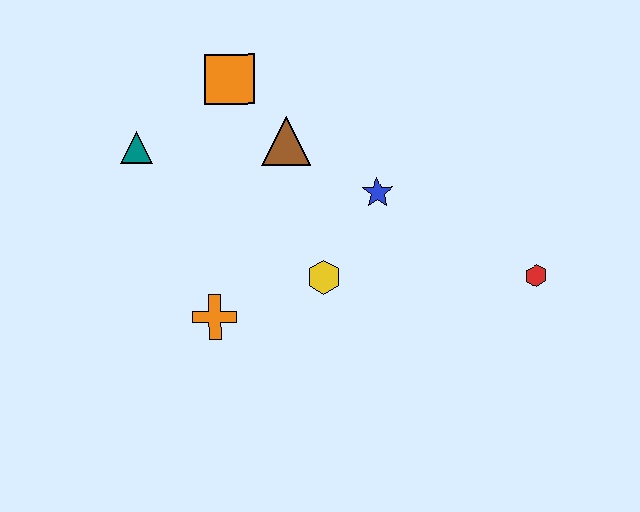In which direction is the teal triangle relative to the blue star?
The teal triangle is to the left of the blue star.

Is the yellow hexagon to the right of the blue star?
No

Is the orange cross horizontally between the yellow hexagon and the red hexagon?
No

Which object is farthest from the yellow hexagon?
The teal triangle is farthest from the yellow hexagon.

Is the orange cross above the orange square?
No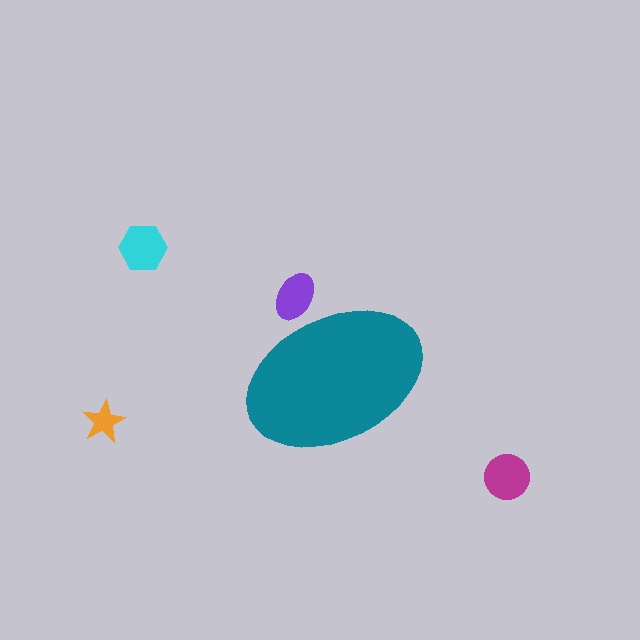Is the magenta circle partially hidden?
No, the magenta circle is fully visible.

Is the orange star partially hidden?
No, the orange star is fully visible.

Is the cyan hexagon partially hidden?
No, the cyan hexagon is fully visible.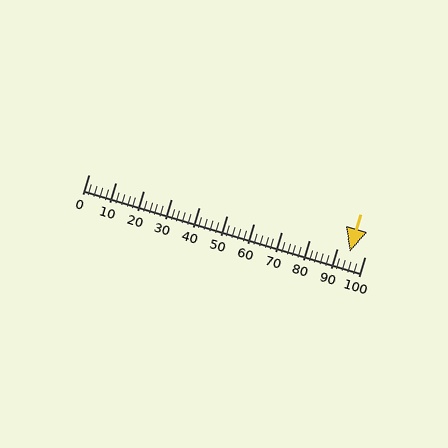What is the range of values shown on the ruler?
The ruler shows values from 0 to 100.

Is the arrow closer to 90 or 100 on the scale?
The arrow is closer to 90.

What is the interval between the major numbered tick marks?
The major tick marks are spaced 10 units apart.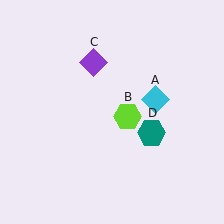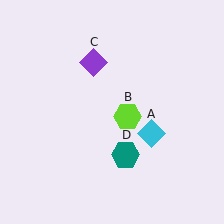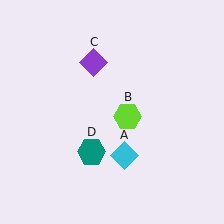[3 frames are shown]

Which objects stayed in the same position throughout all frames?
Lime hexagon (object B) and purple diamond (object C) remained stationary.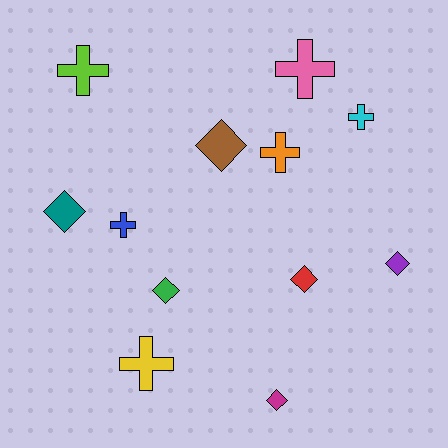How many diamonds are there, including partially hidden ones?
There are 6 diamonds.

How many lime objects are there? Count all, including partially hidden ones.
There is 1 lime object.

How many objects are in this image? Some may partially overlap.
There are 12 objects.